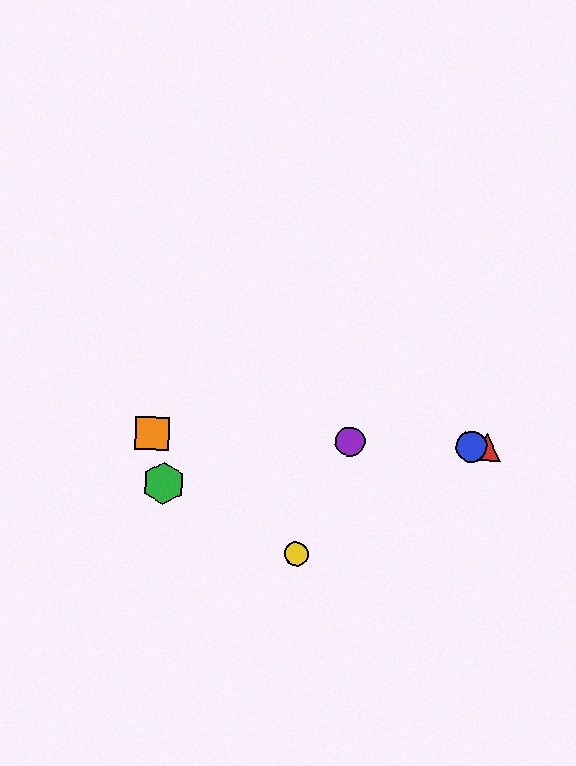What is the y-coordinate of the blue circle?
The blue circle is at y≈447.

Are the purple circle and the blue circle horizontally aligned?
Yes, both are at y≈442.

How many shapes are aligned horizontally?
4 shapes (the red triangle, the blue circle, the purple circle, the orange square) are aligned horizontally.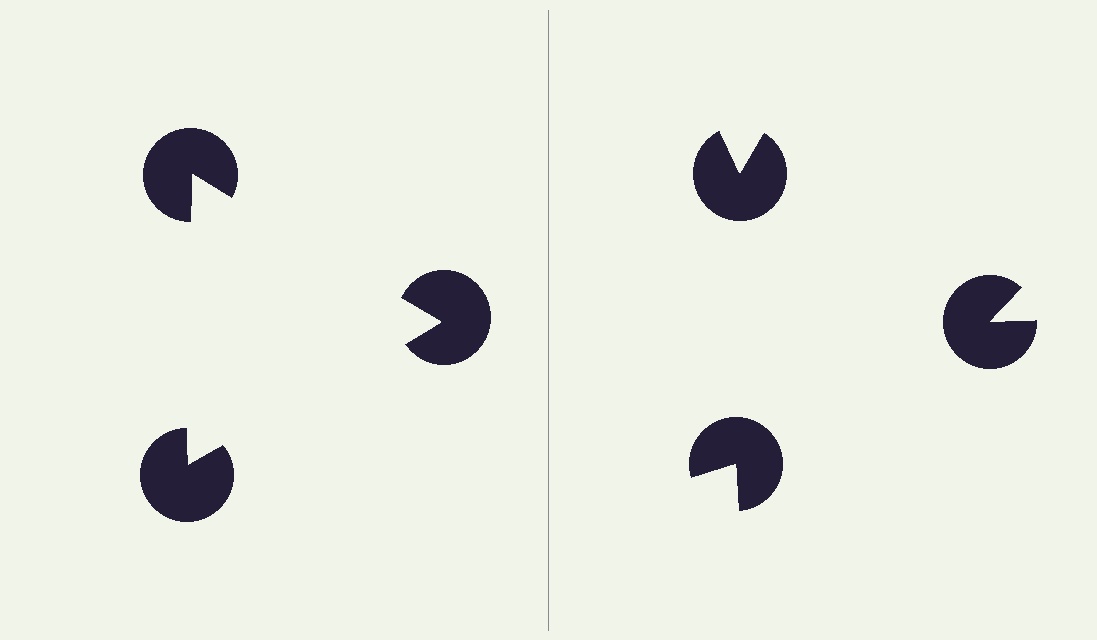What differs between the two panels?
The pac-man discs are positioned identically on both sides; only the wedge orientations differ. On the left they align to a triangle; on the right they are misaligned.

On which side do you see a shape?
An illusory triangle appears on the left side. On the right side the wedge cuts are rotated, so no coherent shape forms.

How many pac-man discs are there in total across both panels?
6 — 3 on each side.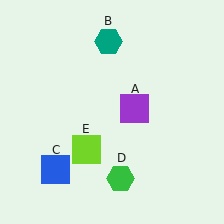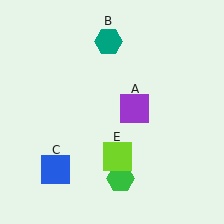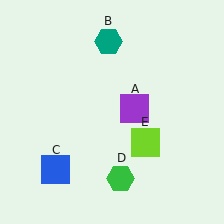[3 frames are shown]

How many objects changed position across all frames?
1 object changed position: lime square (object E).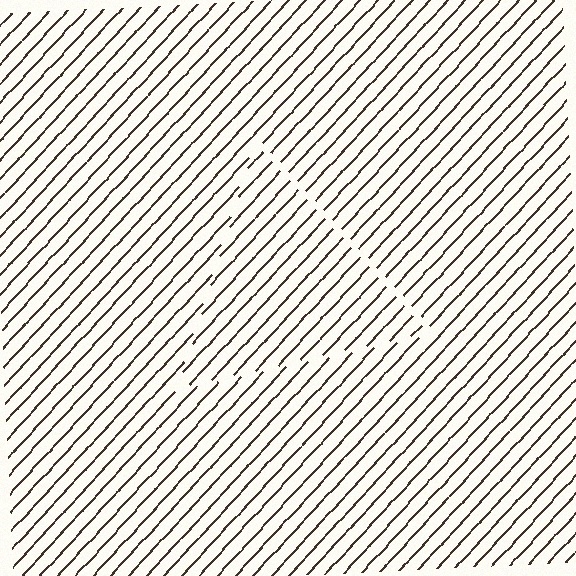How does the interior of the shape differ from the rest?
The interior of the shape contains the same grating, shifted by half a period — the contour is defined by the phase discontinuity where line-ends from the inner and outer gratings abut.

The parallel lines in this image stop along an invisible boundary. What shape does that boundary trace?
An illusory triangle. The interior of the shape contains the same grating, shifted by half a period — the contour is defined by the phase discontinuity where line-ends from the inner and outer gratings abut.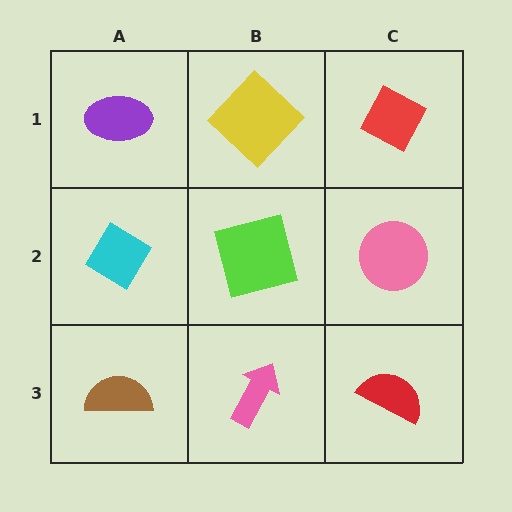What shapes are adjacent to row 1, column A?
A cyan diamond (row 2, column A), a yellow diamond (row 1, column B).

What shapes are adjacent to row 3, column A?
A cyan diamond (row 2, column A), a pink arrow (row 3, column B).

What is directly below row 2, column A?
A brown semicircle.